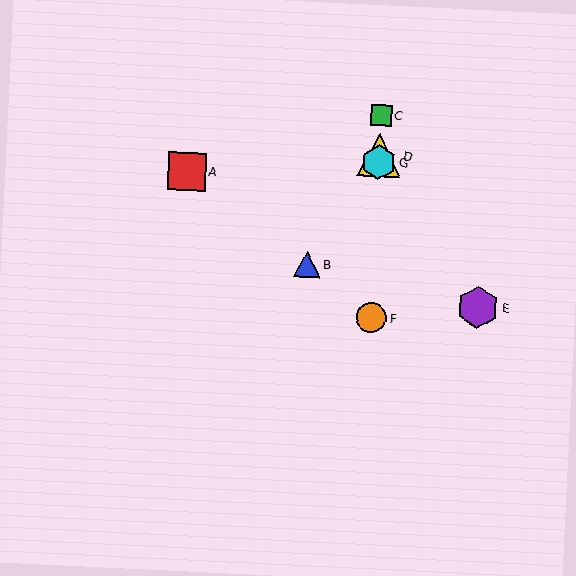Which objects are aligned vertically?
Objects C, D, F, G are aligned vertically.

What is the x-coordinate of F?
Object F is at x≈371.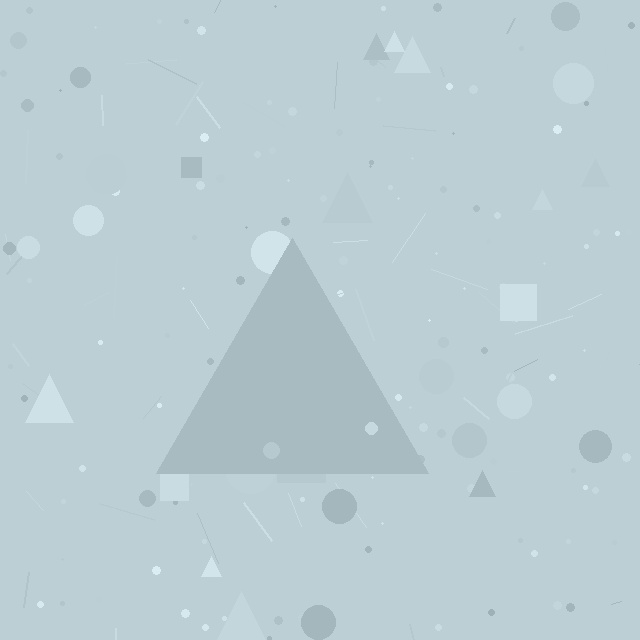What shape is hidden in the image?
A triangle is hidden in the image.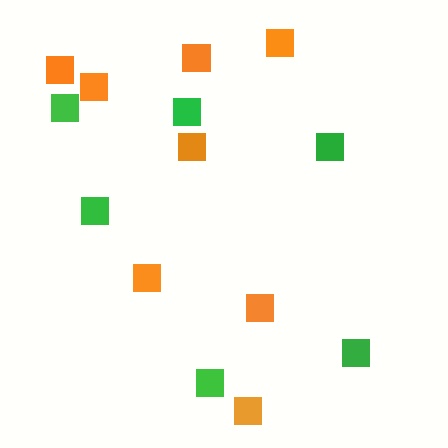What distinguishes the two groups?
There are 2 groups: one group of green squares (6) and one group of orange squares (8).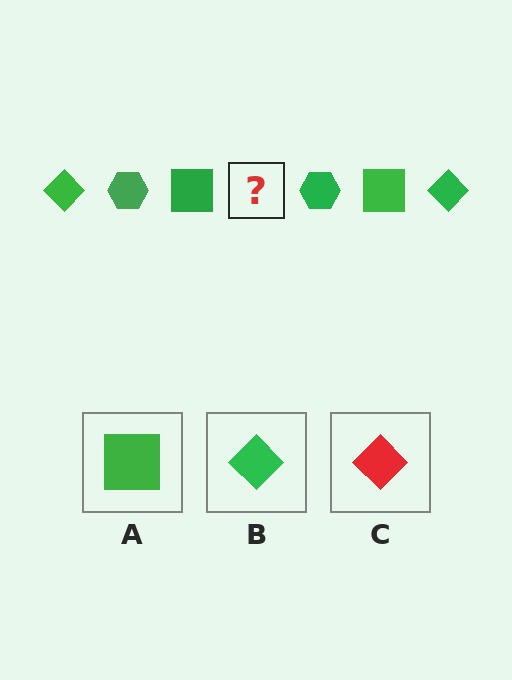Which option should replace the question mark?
Option B.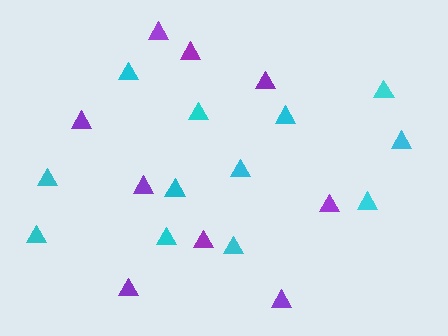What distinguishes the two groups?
There are 2 groups: one group of cyan triangles (12) and one group of purple triangles (9).